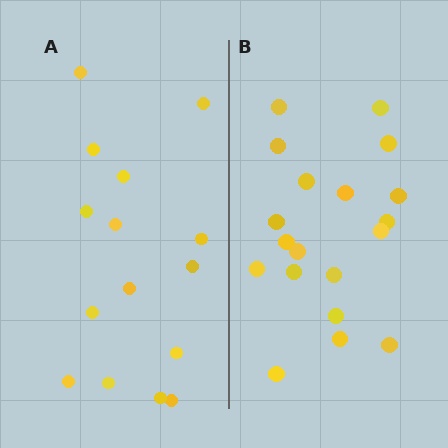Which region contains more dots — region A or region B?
Region B (the right region) has more dots.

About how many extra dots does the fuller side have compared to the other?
Region B has about 4 more dots than region A.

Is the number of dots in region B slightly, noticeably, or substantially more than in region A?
Region B has noticeably more, but not dramatically so. The ratio is roughly 1.3 to 1.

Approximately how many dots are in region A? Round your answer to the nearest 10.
About 20 dots. (The exact count is 15, which rounds to 20.)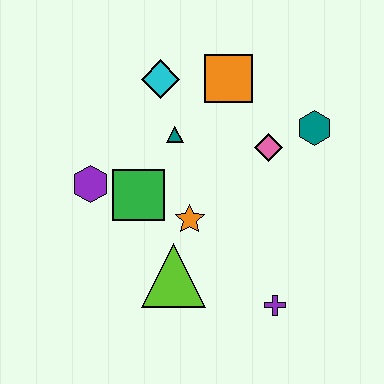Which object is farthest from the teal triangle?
The purple cross is farthest from the teal triangle.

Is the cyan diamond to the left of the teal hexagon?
Yes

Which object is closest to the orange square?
The cyan diamond is closest to the orange square.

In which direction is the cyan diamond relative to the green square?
The cyan diamond is above the green square.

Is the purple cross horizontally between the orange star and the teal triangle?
No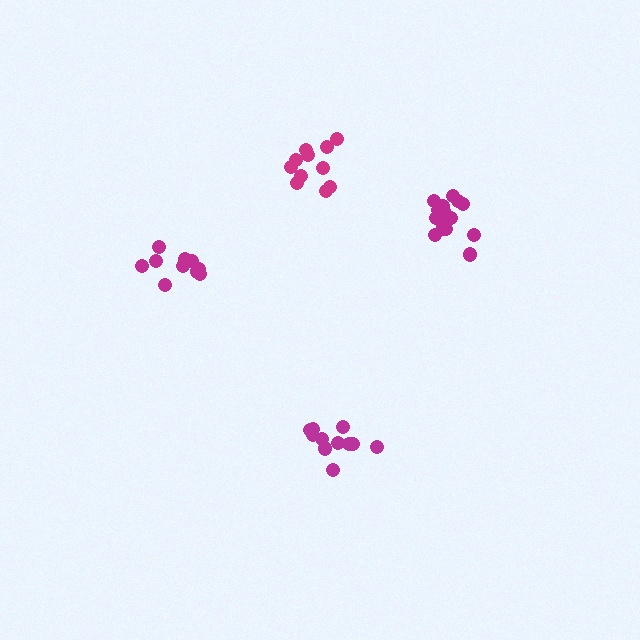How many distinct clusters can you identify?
There are 4 distinct clusters.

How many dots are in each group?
Group 1: 15 dots, Group 2: 11 dots, Group 3: 11 dots, Group 4: 10 dots (47 total).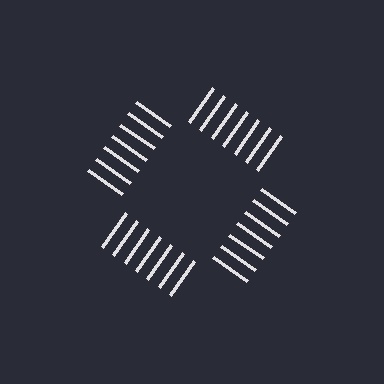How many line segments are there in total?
28 — 7 along each of the 4 edges.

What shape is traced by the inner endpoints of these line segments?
An illusory square — the line segments terminate on its edges but no continuous stroke is drawn.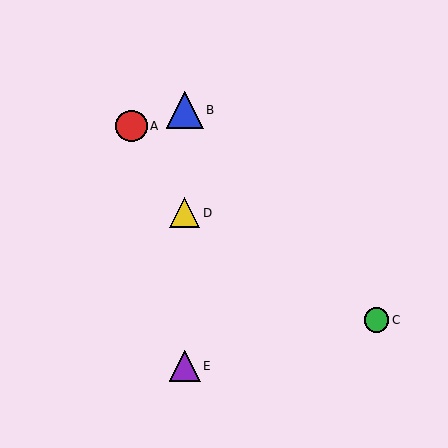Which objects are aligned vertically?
Objects B, D, E are aligned vertically.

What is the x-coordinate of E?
Object E is at x≈185.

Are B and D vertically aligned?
Yes, both are at x≈185.